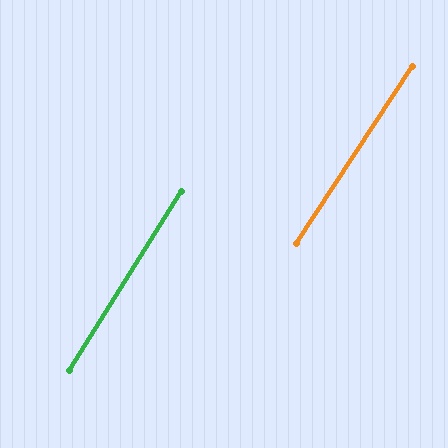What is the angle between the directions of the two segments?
Approximately 1 degree.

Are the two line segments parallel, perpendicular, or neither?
Parallel — their directions differ by only 1.2°.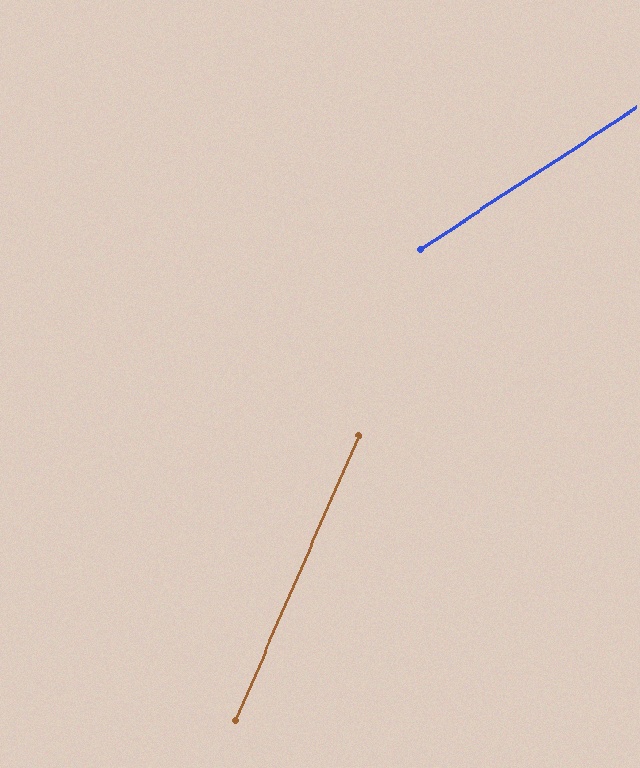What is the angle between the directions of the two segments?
Approximately 33 degrees.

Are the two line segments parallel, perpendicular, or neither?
Neither parallel nor perpendicular — they differ by about 33°.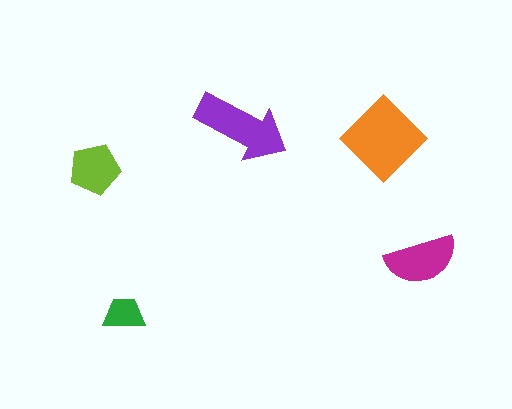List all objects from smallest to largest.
The green trapezoid, the lime pentagon, the magenta semicircle, the purple arrow, the orange diamond.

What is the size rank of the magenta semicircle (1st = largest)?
3rd.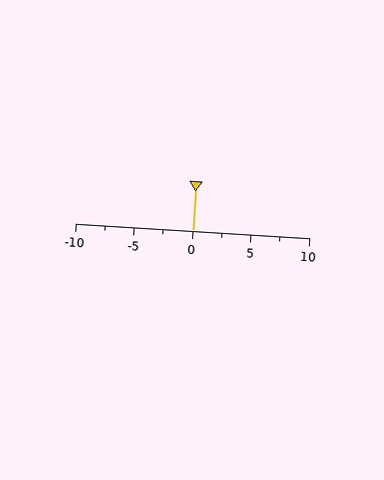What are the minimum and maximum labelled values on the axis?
The axis runs from -10 to 10.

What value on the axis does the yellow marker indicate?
The marker indicates approximately 0.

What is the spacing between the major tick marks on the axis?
The major ticks are spaced 5 apart.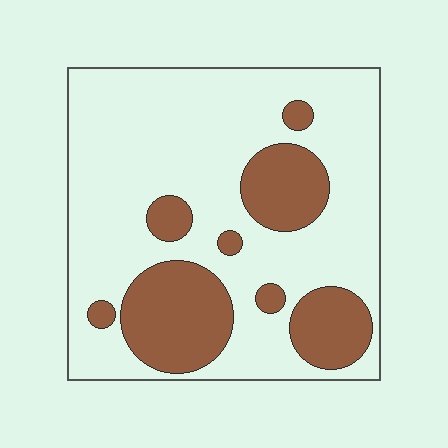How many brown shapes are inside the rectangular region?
8.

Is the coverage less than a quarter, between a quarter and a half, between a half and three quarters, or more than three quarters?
Between a quarter and a half.